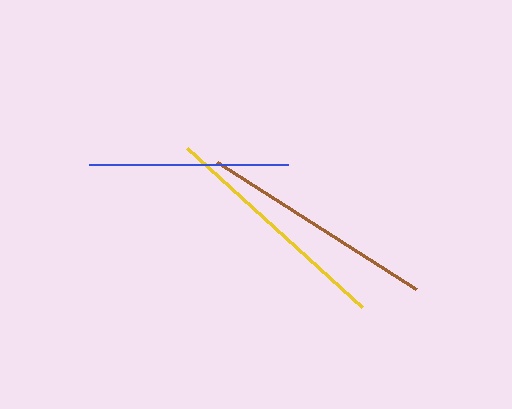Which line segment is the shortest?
The blue line is the shortest at approximately 199 pixels.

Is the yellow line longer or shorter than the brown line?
The yellow line is longer than the brown line.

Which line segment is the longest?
The yellow line is the longest at approximately 236 pixels.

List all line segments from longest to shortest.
From longest to shortest: yellow, brown, blue.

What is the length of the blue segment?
The blue segment is approximately 199 pixels long.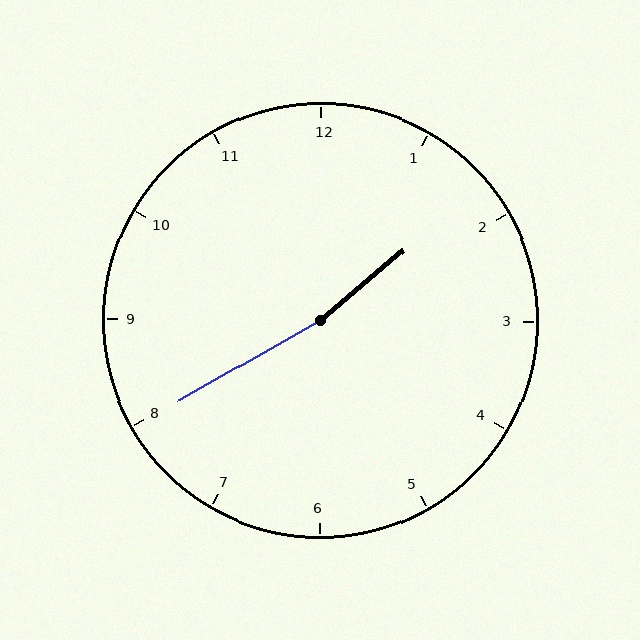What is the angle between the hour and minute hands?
Approximately 170 degrees.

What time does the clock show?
1:40.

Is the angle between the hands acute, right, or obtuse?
It is obtuse.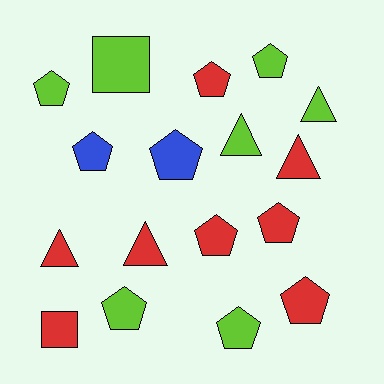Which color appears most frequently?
Red, with 8 objects.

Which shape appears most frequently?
Pentagon, with 10 objects.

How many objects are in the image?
There are 17 objects.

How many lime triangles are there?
There are 2 lime triangles.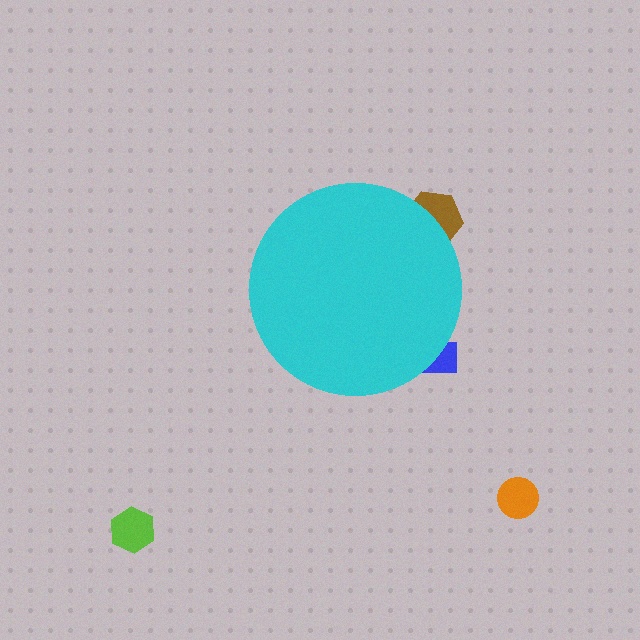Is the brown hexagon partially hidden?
Yes, the brown hexagon is partially hidden behind the cyan circle.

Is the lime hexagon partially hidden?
No, the lime hexagon is fully visible.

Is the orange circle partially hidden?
No, the orange circle is fully visible.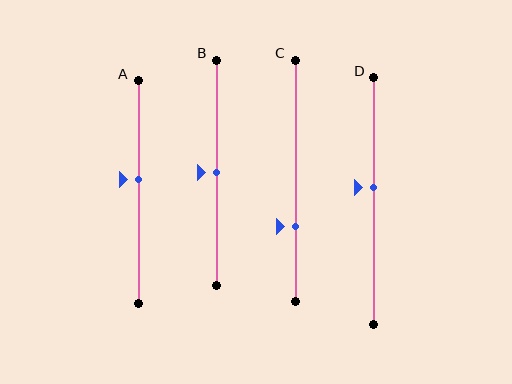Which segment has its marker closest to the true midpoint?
Segment B has its marker closest to the true midpoint.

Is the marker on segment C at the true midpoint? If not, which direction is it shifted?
No, the marker on segment C is shifted downward by about 19% of the segment length.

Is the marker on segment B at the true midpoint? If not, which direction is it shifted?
Yes, the marker on segment B is at the true midpoint.